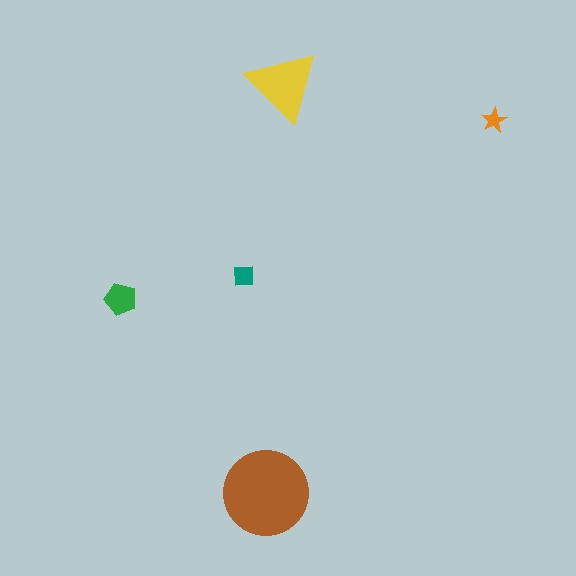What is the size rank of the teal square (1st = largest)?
4th.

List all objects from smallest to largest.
The orange star, the teal square, the green pentagon, the yellow triangle, the brown circle.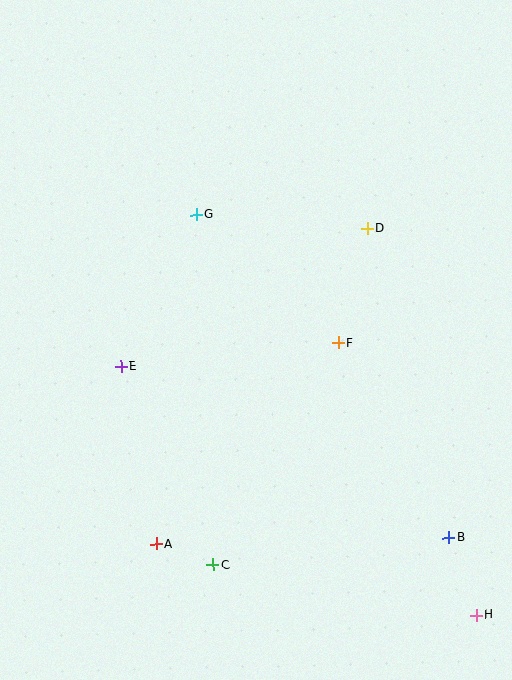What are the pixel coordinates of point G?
Point G is at (196, 215).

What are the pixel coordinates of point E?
Point E is at (121, 367).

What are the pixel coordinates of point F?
Point F is at (338, 343).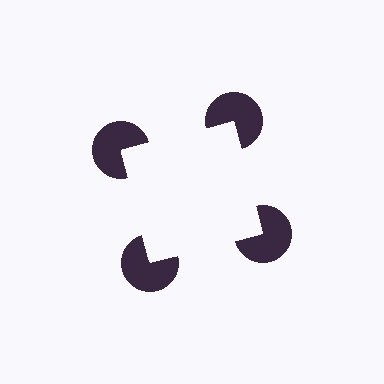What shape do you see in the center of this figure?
An illusory square — its edges are inferred from the aligned wedge cuts in the pac-man discs, not physically drawn.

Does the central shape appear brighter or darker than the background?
It typically appears slightly brighter than the background, even though no actual brightness change is drawn.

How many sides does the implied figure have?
4 sides.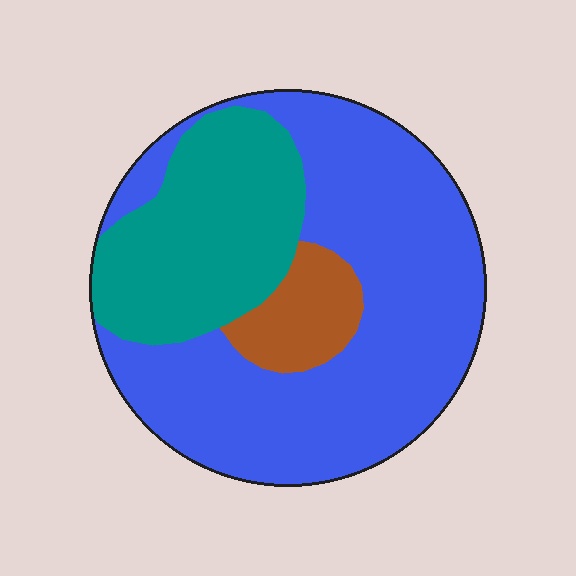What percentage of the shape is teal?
Teal takes up about one quarter (1/4) of the shape.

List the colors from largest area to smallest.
From largest to smallest: blue, teal, brown.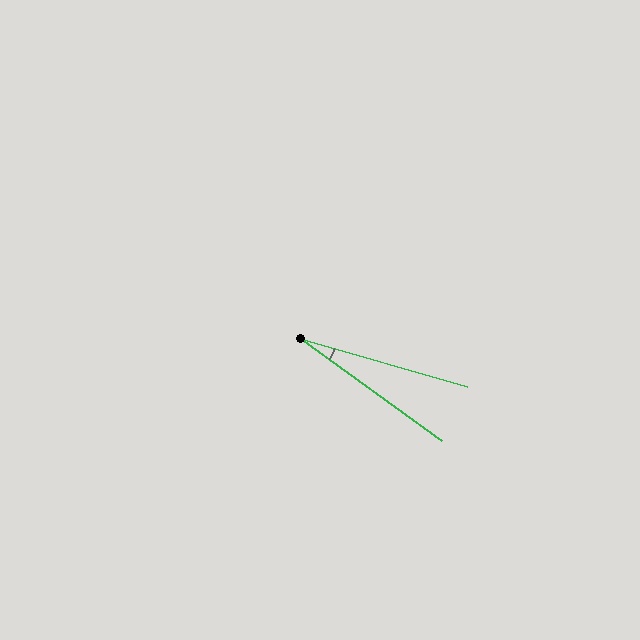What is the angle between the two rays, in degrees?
Approximately 20 degrees.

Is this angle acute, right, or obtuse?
It is acute.